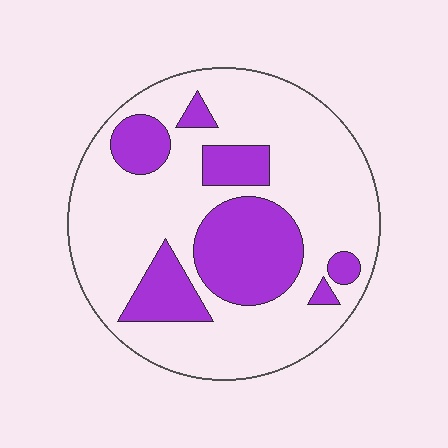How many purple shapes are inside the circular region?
7.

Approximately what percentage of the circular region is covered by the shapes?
Approximately 30%.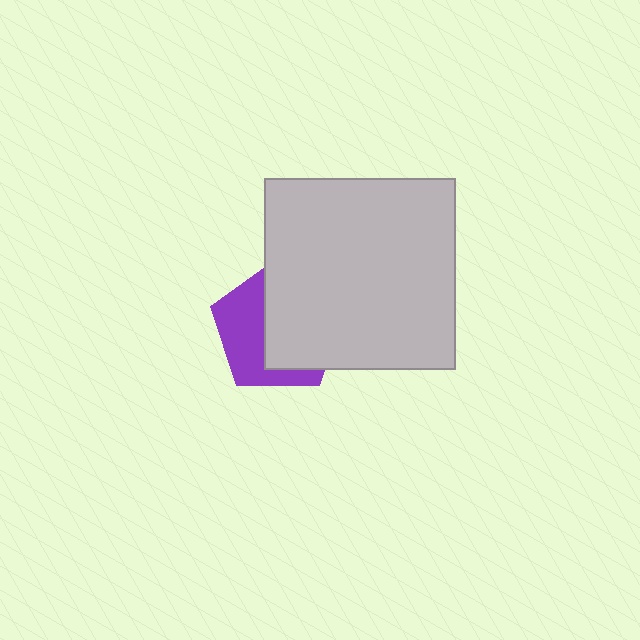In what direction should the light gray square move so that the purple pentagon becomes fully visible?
The light gray square should move right. That is the shortest direction to clear the overlap and leave the purple pentagon fully visible.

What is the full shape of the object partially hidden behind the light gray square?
The partially hidden object is a purple pentagon.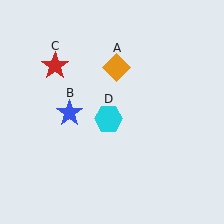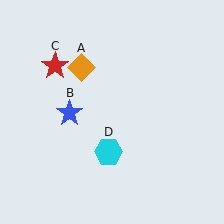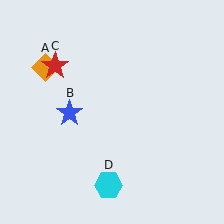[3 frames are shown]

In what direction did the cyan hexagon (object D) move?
The cyan hexagon (object D) moved down.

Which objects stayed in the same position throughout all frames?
Blue star (object B) and red star (object C) remained stationary.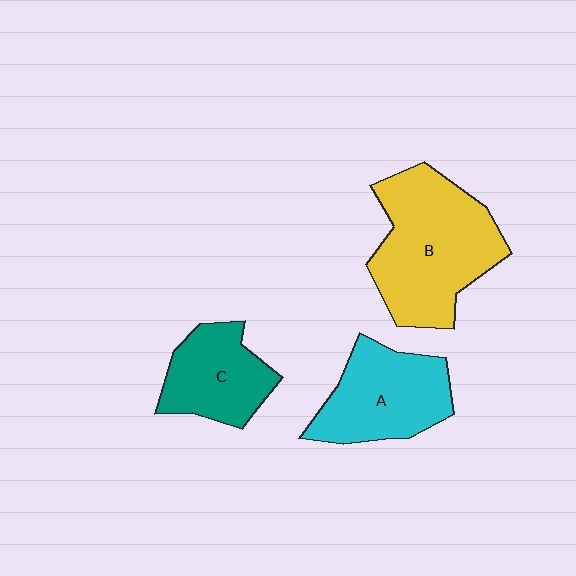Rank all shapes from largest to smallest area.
From largest to smallest: B (yellow), A (cyan), C (teal).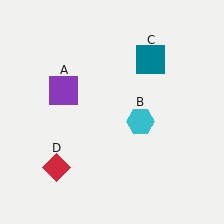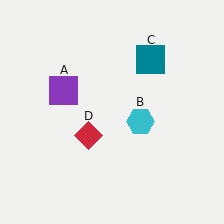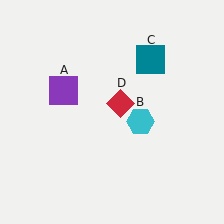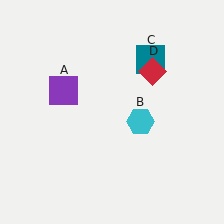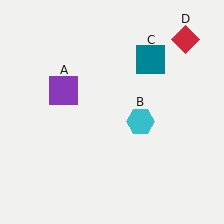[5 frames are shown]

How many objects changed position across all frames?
1 object changed position: red diamond (object D).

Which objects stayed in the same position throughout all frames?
Purple square (object A) and cyan hexagon (object B) and teal square (object C) remained stationary.